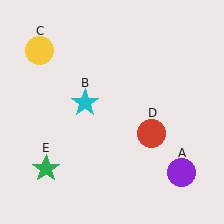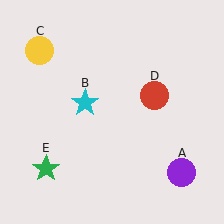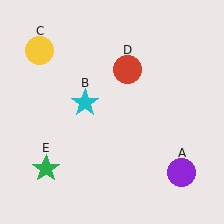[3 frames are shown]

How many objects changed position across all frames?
1 object changed position: red circle (object D).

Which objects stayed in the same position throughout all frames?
Purple circle (object A) and cyan star (object B) and yellow circle (object C) and green star (object E) remained stationary.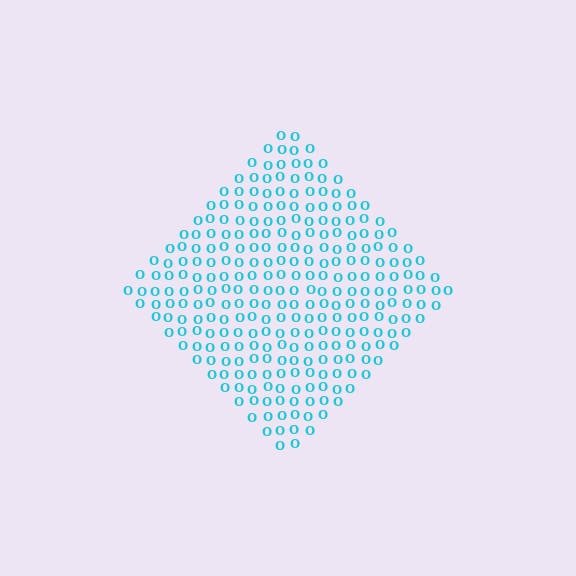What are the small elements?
The small elements are letter O's.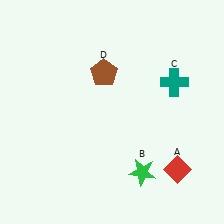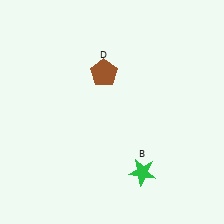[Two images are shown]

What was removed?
The teal cross (C), the red diamond (A) were removed in Image 2.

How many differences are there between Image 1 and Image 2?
There are 2 differences between the two images.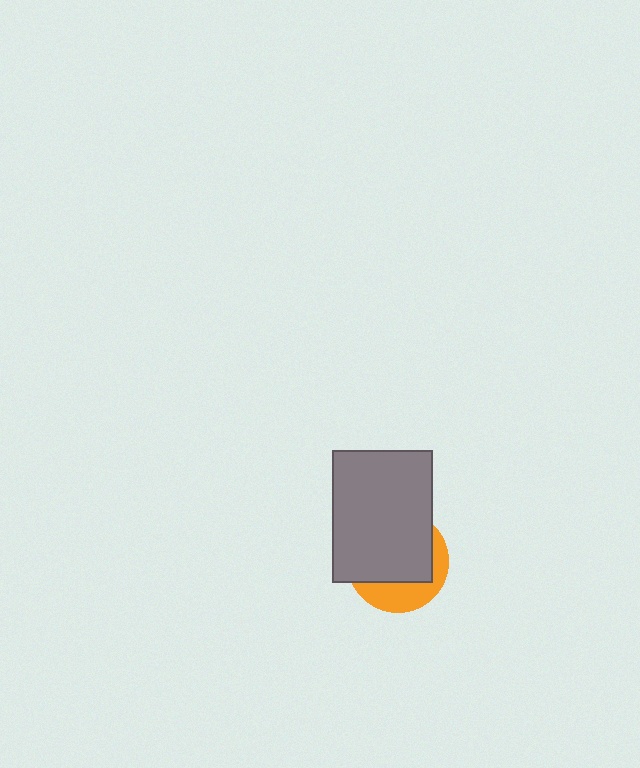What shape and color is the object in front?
The object in front is a gray rectangle.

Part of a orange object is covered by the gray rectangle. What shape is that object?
It is a circle.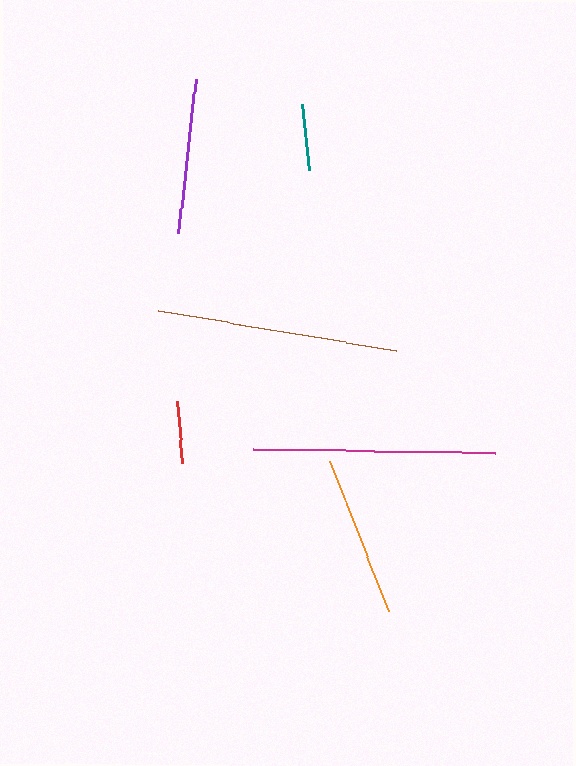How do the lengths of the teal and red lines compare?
The teal and red lines are approximately the same length.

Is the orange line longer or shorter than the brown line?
The brown line is longer than the orange line.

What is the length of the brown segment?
The brown segment is approximately 243 pixels long.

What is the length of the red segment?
The red segment is approximately 62 pixels long.